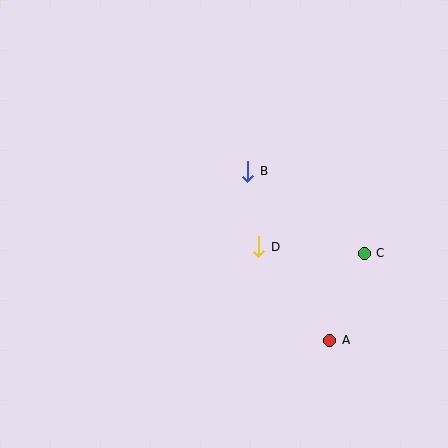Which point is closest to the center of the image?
Point D at (259, 247) is closest to the center.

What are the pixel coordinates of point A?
Point A is at (330, 340).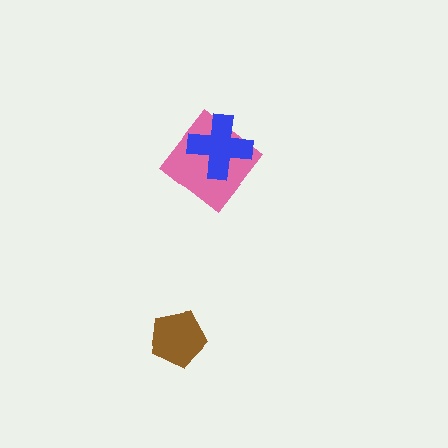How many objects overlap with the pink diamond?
1 object overlaps with the pink diamond.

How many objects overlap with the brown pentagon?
0 objects overlap with the brown pentagon.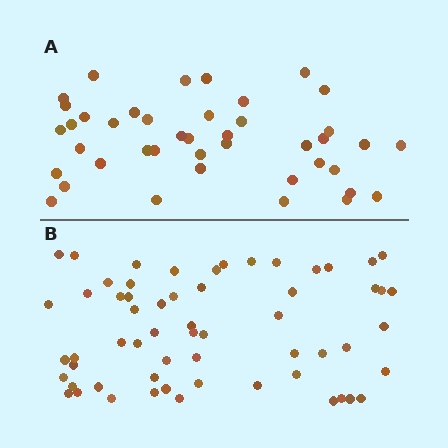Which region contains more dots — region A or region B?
Region B (the bottom region) has more dots.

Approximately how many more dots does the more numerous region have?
Region B has approximately 20 more dots than region A.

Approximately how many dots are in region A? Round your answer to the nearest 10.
About 40 dots. (The exact count is 42, which rounds to 40.)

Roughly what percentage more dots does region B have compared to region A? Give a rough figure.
About 45% more.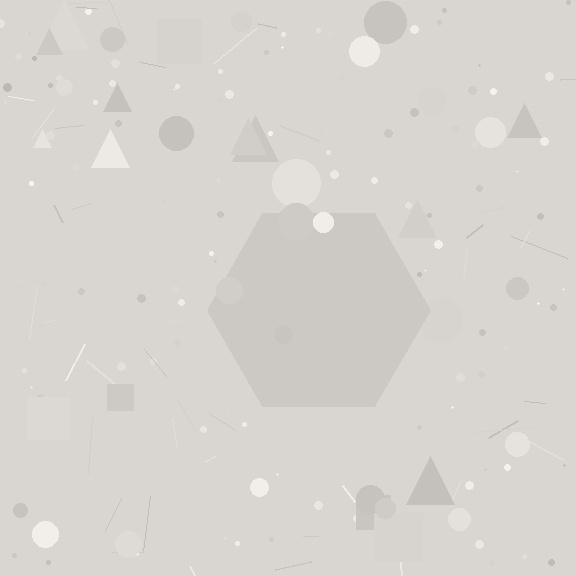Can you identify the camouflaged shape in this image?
The camouflaged shape is a hexagon.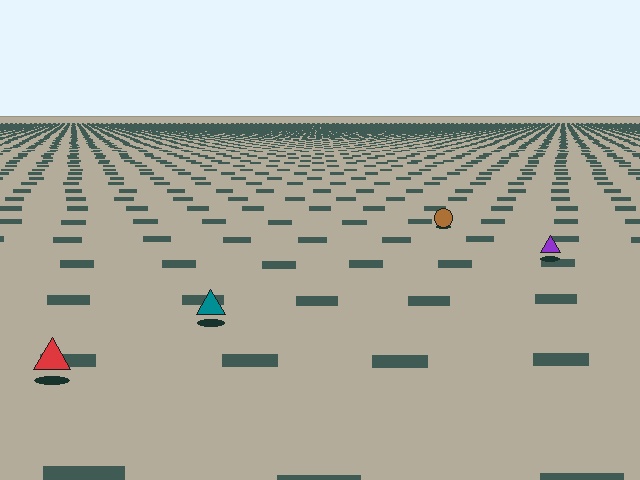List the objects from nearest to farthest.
From nearest to farthest: the red triangle, the teal triangle, the purple triangle, the brown circle.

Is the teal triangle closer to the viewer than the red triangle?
No. The red triangle is closer — you can tell from the texture gradient: the ground texture is coarser near it.